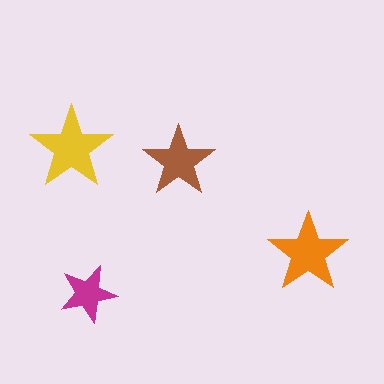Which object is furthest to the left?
The yellow star is leftmost.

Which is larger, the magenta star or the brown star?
The brown one.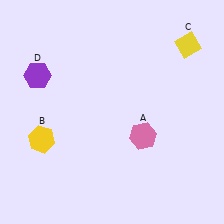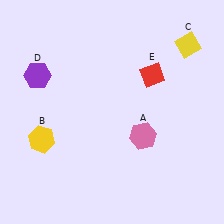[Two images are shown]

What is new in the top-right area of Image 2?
A red diamond (E) was added in the top-right area of Image 2.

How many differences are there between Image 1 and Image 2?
There is 1 difference between the two images.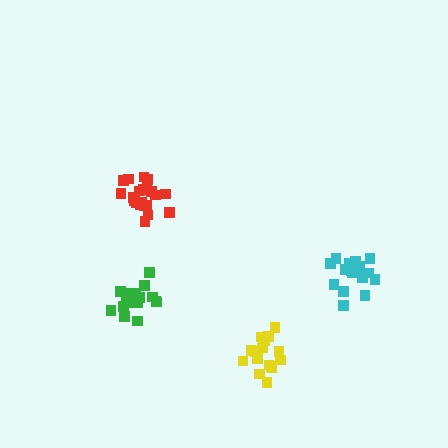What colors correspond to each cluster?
The clusters are colored: yellow, red, cyan, green.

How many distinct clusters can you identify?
There are 4 distinct clusters.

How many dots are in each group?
Group 1: 17 dots, Group 2: 21 dots, Group 3: 20 dots, Group 4: 19 dots (77 total).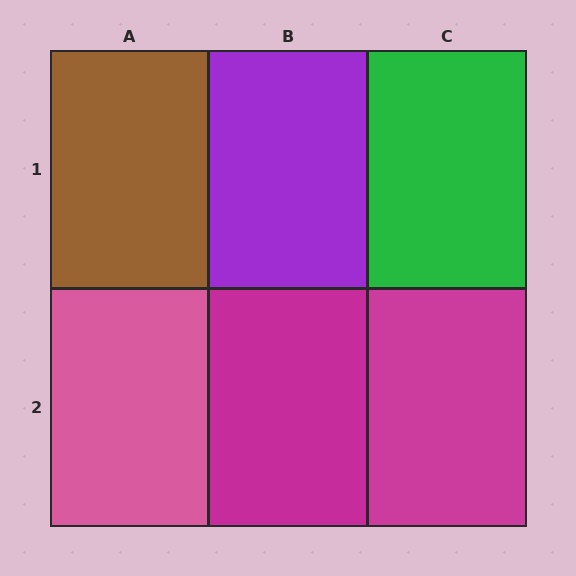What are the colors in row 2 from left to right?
Pink, magenta, magenta.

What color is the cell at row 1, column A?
Brown.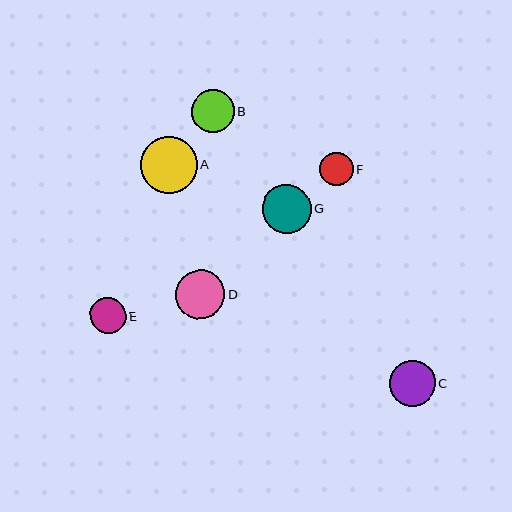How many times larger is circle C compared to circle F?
Circle C is approximately 1.3 times the size of circle F.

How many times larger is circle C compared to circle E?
Circle C is approximately 1.3 times the size of circle E.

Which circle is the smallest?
Circle F is the smallest with a size of approximately 34 pixels.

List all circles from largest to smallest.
From largest to smallest: A, D, G, C, B, E, F.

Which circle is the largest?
Circle A is the largest with a size of approximately 57 pixels.